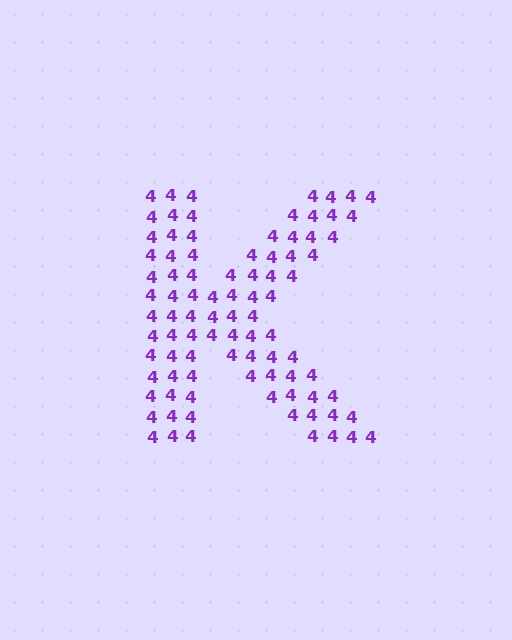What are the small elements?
The small elements are digit 4's.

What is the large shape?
The large shape is the letter K.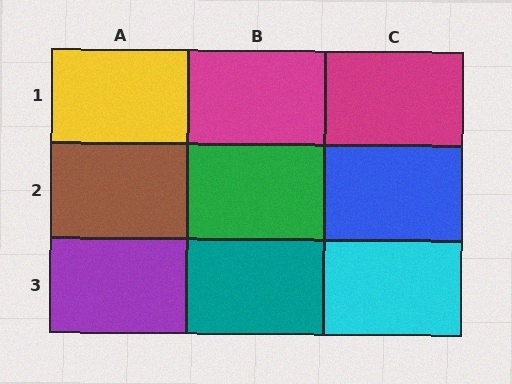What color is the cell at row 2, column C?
Blue.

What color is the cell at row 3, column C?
Cyan.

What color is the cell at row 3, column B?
Teal.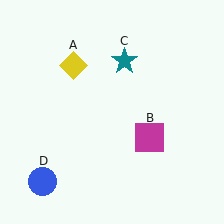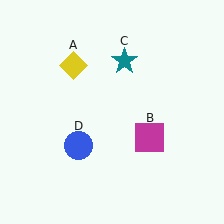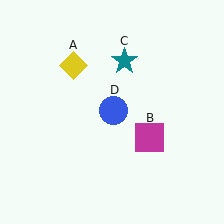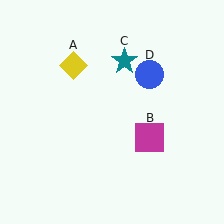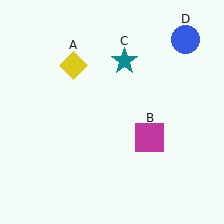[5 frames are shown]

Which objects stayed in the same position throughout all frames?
Yellow diamond (object A) and magenta square (object B) and teal star (object C) remained stationary.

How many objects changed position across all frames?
1 object changed position: blue circle (object D).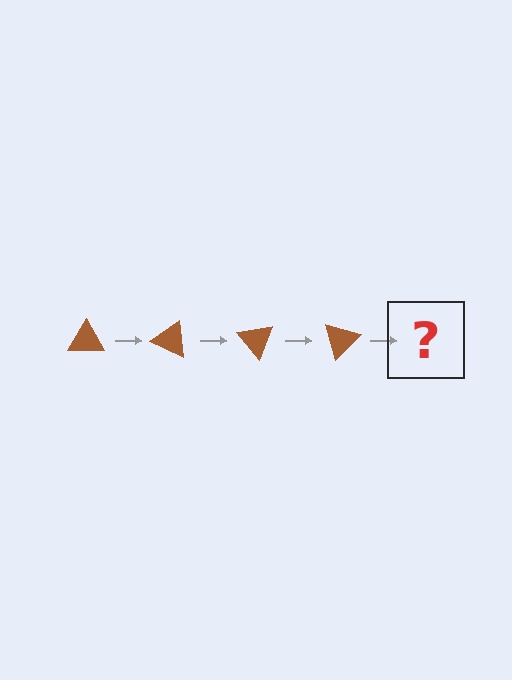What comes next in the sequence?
The next element should be a brown triangle rotated 100 degrees.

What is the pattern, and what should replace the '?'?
The pattern is that the triangle rotates 25 degrees each step. The '?' should be a brown triangle rotated 100 degrees.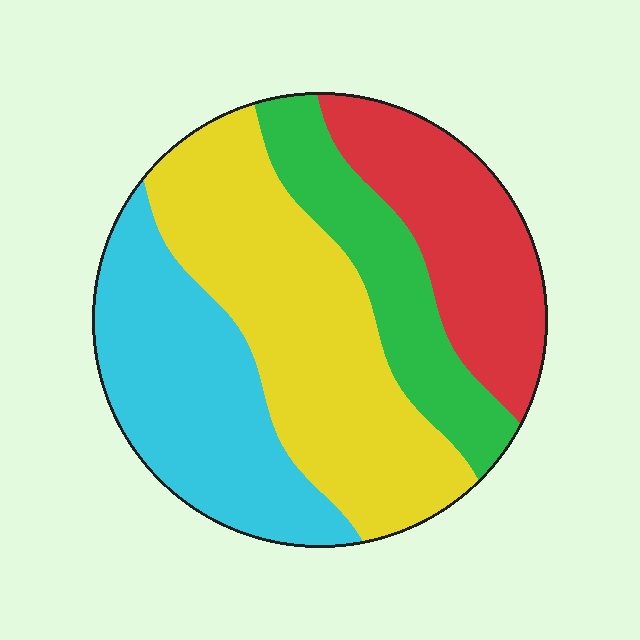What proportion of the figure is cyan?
Cyan takes up between a quarter and a half of the figure.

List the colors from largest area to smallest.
From largest to smallest: yellow, cyan, red, green.